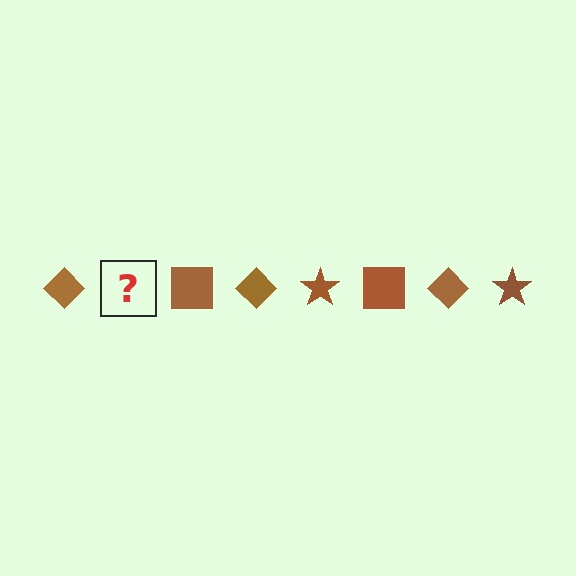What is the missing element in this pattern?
The missing element is a brown star.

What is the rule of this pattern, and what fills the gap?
The rule is that the pattern cycles through diamond, star, square shapes in brown. The gap should be filled with a brown star.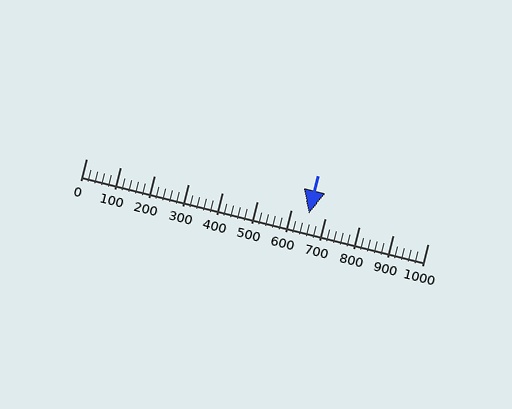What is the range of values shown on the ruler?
The ruler shows values from 0 to 1000.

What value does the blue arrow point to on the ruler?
The blue arrow points to approximately 652.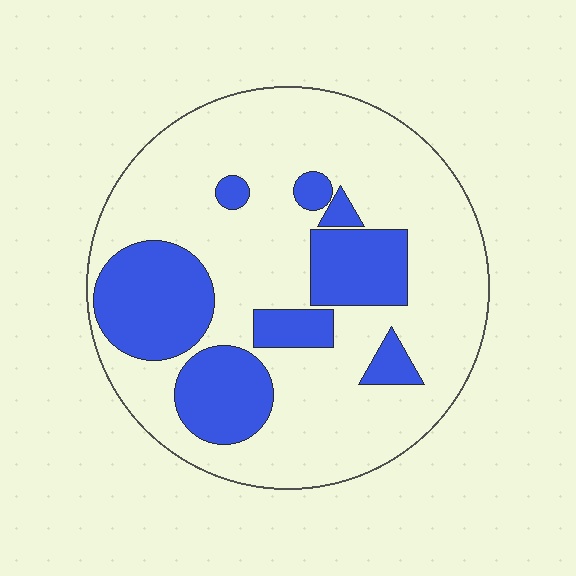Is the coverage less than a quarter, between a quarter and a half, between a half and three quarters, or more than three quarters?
Between a quarter and a half.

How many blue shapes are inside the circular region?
8.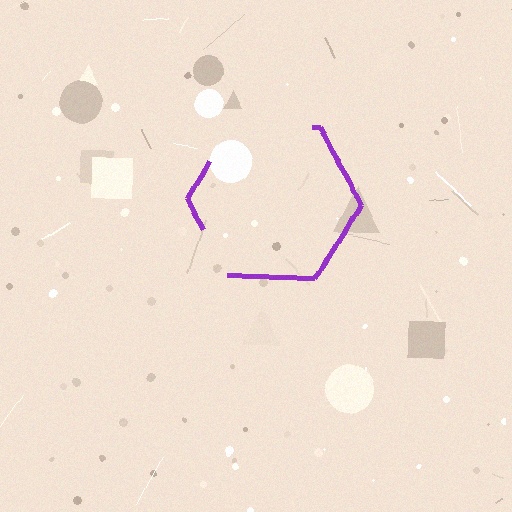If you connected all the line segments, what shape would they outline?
They would outline a hexagon.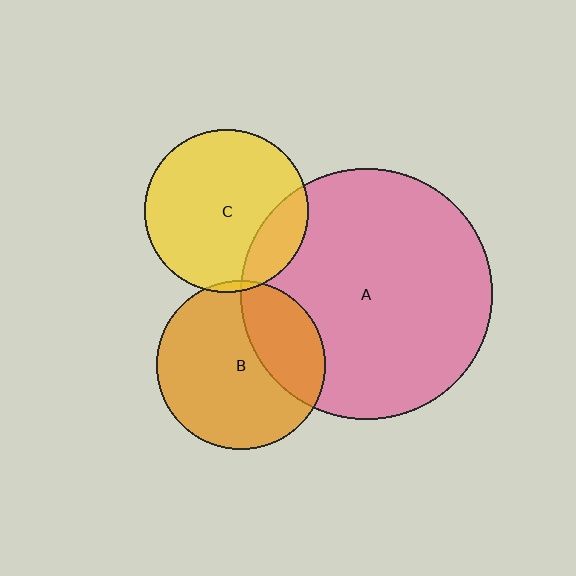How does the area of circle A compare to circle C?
Approximately 2.4 times.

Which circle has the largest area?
Circle A (pink).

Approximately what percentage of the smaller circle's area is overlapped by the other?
Approximately 30%.